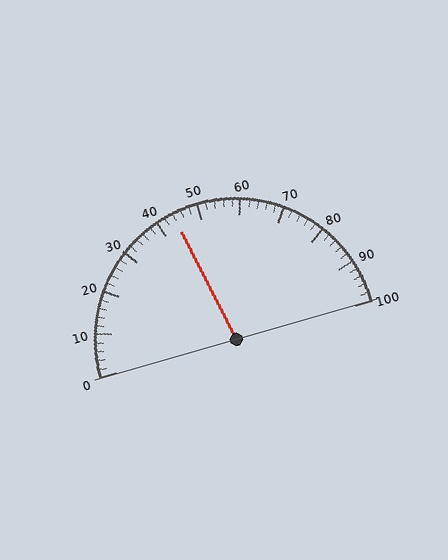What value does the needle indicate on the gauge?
The needle indicates approximately 44.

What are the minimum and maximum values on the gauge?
The gauge ranges from 0 to 100.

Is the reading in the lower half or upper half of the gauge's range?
The reading is in the lower half of the range (0 to 100).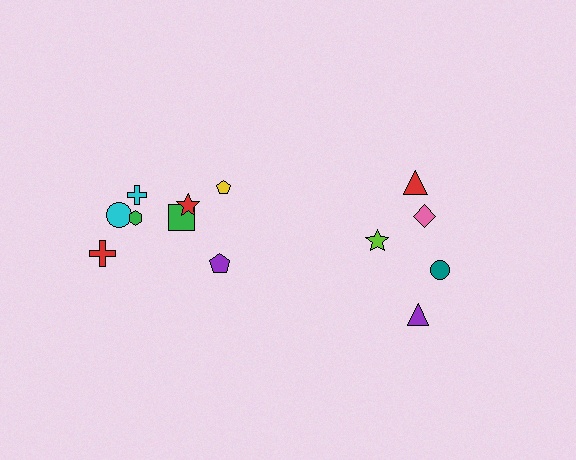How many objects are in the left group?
There are 8 objects.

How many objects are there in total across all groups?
There are 13 objects.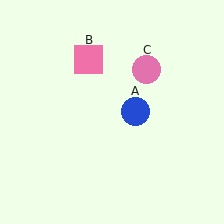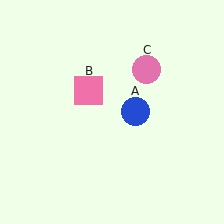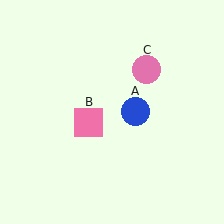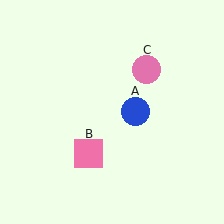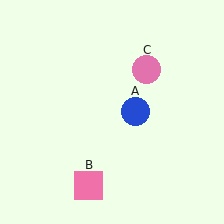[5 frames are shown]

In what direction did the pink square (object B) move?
The pink square (object B) moved down.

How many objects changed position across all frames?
1 object changed position: pink square (object B).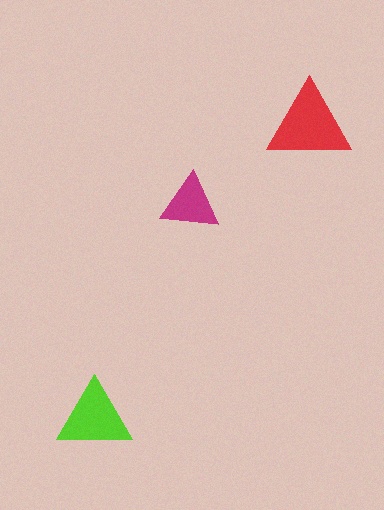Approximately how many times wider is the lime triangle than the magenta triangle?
About 1.5 times wider.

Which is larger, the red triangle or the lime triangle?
The red one.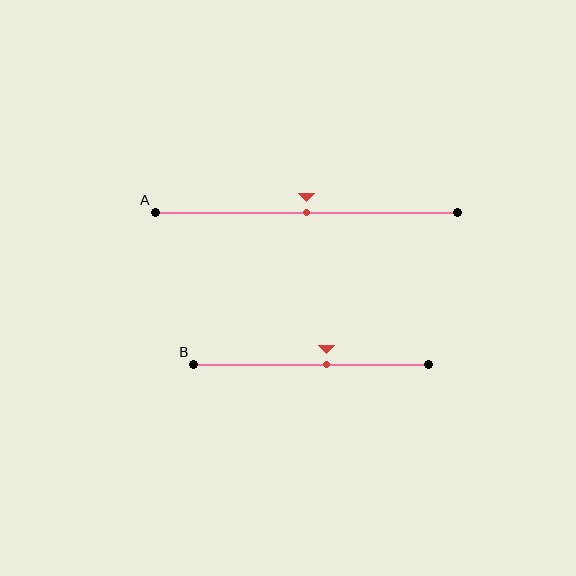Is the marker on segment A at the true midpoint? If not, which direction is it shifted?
Yes, the marker on segment A is at the true midpoint.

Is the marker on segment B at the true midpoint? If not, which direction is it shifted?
No, the marker on segment B is shifted to the right by about 7% of the segment length.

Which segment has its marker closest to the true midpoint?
Segment A has its marker closest to the true midpoint.